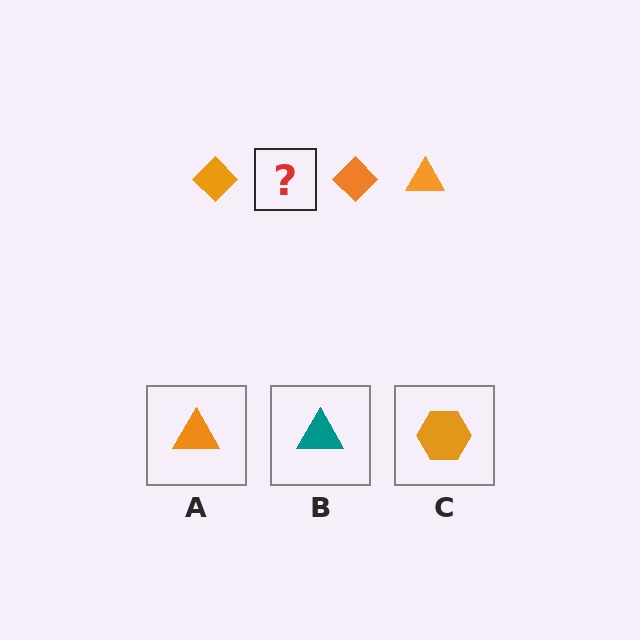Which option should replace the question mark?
Option A.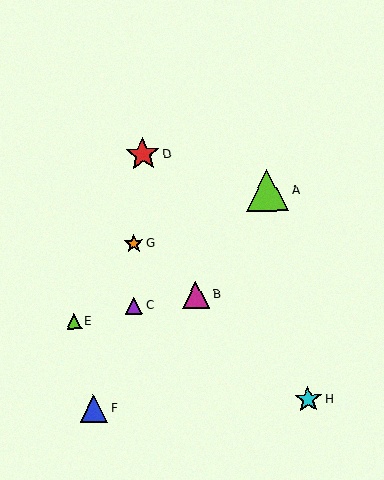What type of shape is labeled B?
Shape B is a magenta triangle.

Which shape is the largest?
The lime triangle (labeled A) is the largest.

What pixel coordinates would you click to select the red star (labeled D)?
Click at (143, 154) to select the red star D.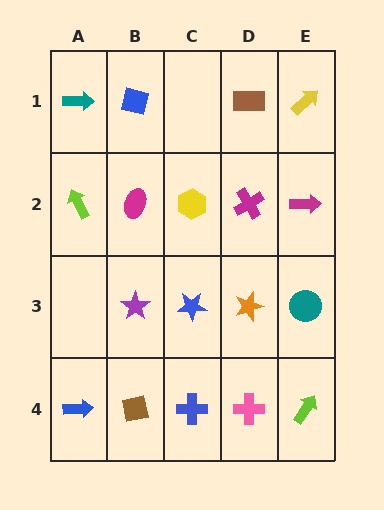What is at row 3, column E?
A teal circle.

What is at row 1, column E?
A yellow arrow.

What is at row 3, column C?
A blue star.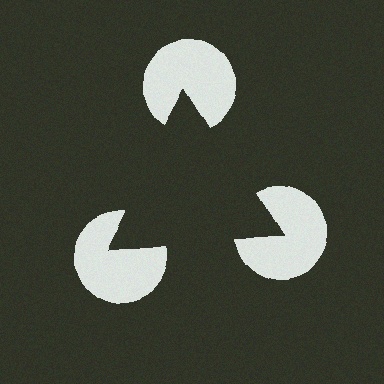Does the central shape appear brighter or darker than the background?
It typically appears slightly darker than the background, even though no actual brightness change is drawn.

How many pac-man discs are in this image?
There are 3 — one at each vertex of the illusory triangle.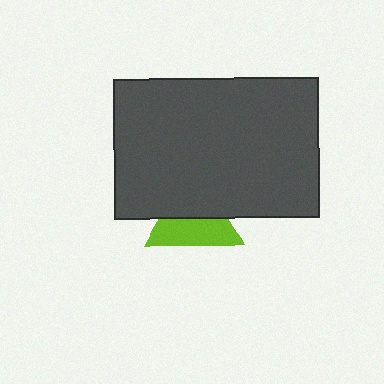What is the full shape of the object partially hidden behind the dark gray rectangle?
The partially hidden object is a lime triangle.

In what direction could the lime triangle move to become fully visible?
The lime triangle could move down. That would shift it out from behind the dark gray rectangle entirely.